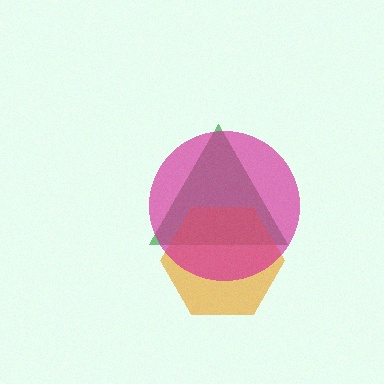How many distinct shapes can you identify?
There are 3 distinct shapes: a green triangle, an orange hexagon, a magenta circle.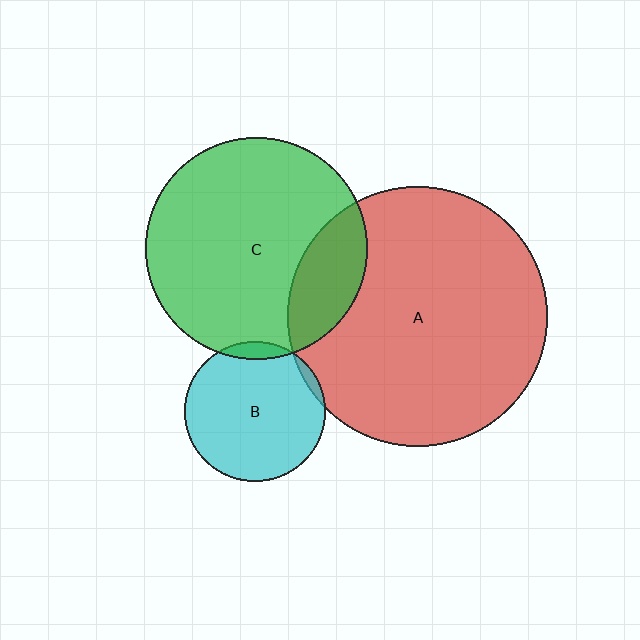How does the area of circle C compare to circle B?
Approximately 2.5 times.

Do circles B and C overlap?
Yes.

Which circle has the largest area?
Circle A (red).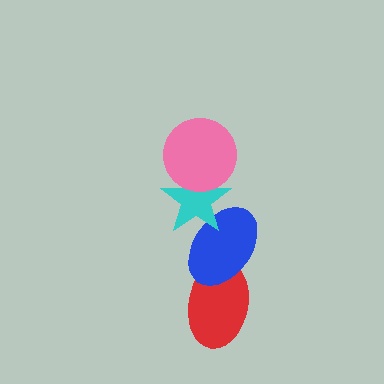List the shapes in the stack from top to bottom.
From top to bottom: the pink circle, the cyan star, the blue ellipse, the red ellipse.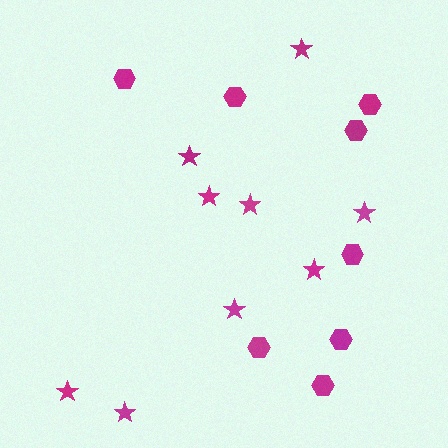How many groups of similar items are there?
There are 2 groups: one group of hexagons (8) and one group of stars (9).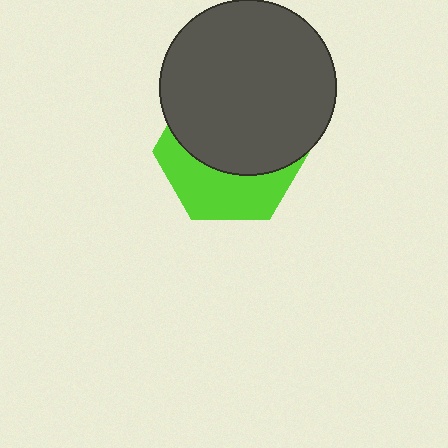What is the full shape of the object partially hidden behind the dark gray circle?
The partially hidden object is a lime hexagon.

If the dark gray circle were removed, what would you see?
You would see the complete lime hexagon.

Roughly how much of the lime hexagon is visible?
A small part of it is visible (roughly 40%).